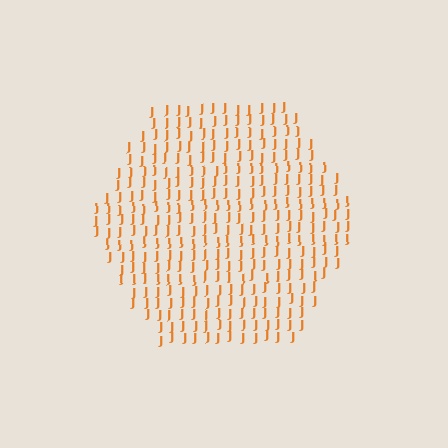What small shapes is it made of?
It is made of small letter J's.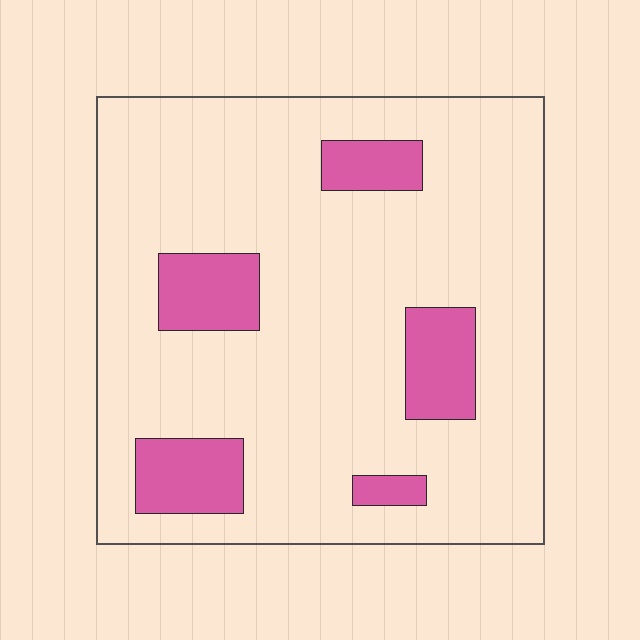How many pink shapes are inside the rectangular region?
5.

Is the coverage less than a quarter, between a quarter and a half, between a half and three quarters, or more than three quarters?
Less than a quarter.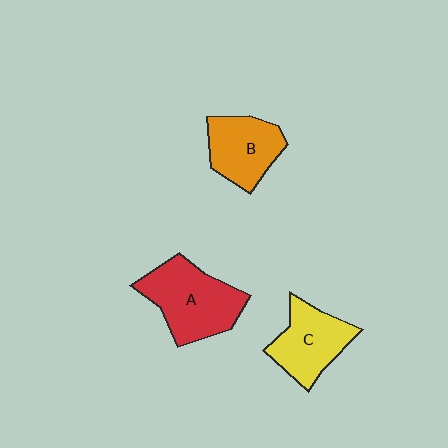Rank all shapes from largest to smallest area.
From largest to smallest: A (red), C (yellow), B (orange).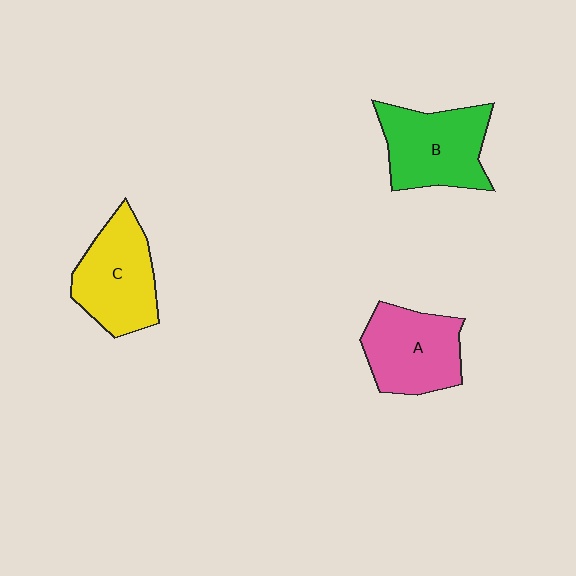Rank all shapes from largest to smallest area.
From largest to smallest: B (green), C (yellow), A (pink).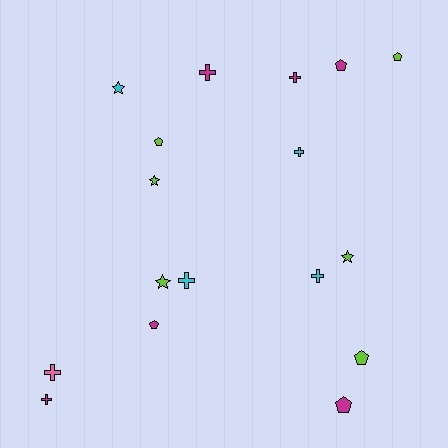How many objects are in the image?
There are 17 objects.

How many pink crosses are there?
There is 1 pink cross.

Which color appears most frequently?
Magenta, with 6 objects.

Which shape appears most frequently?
Cross, with 7 objects.